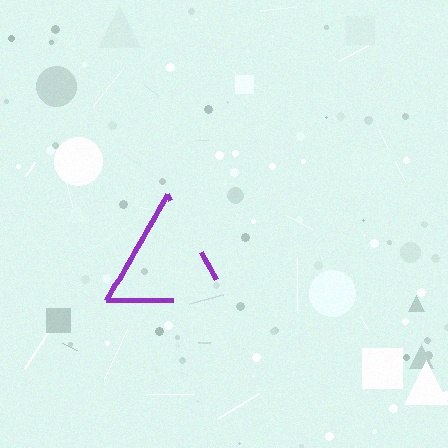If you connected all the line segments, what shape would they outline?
They would outline a triangle.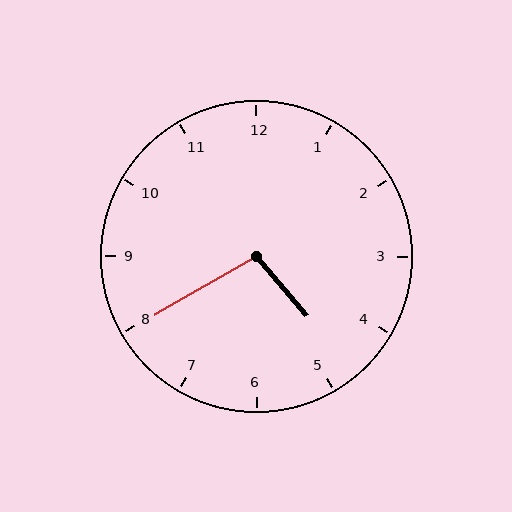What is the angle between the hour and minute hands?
Approximately 100 degrees.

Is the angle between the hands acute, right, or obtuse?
It is obtuse.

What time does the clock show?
4:40.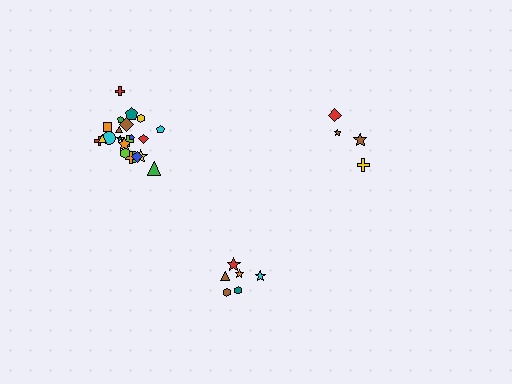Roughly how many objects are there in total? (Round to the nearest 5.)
Roughly 30 objects in total.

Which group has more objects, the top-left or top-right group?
The top-left group.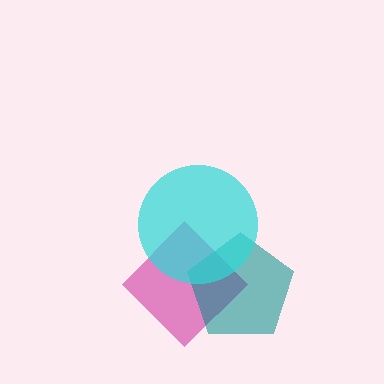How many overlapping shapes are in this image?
There are 3 overlapping shapes in the image.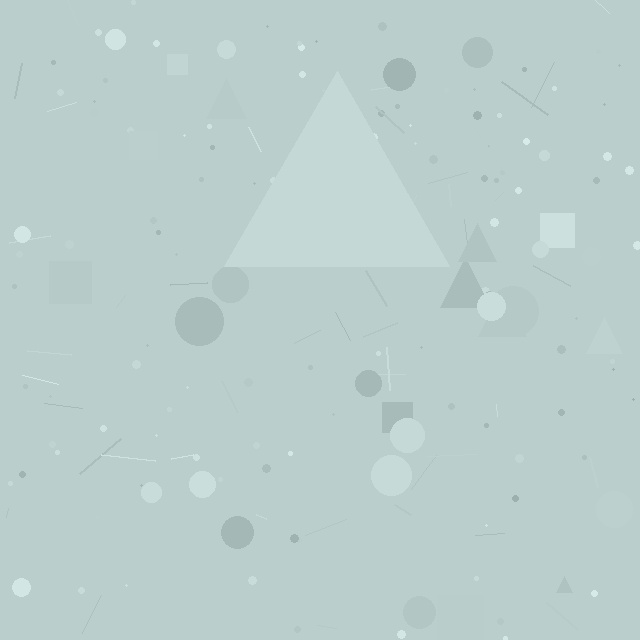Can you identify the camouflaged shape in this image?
The camouflaged shape is a triangle.